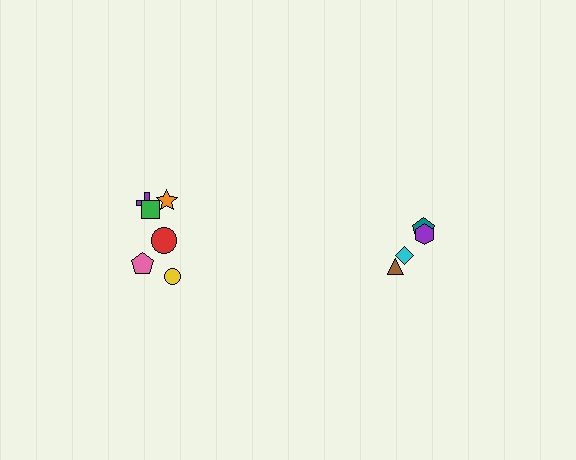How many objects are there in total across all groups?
There are 10 objects.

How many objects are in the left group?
There are 6 objects.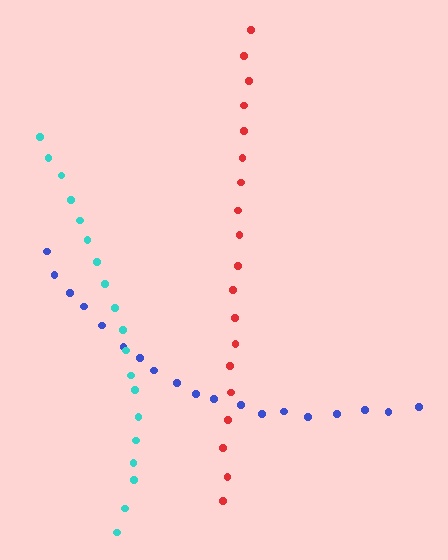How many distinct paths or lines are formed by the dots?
There are 3 distinct paths.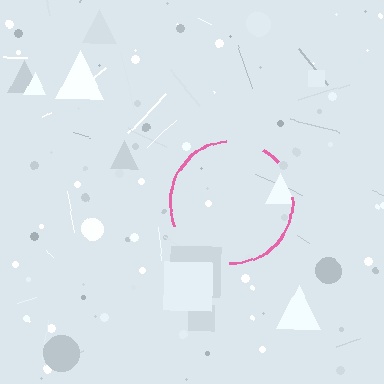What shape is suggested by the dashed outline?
The dashed outline suggests a circle.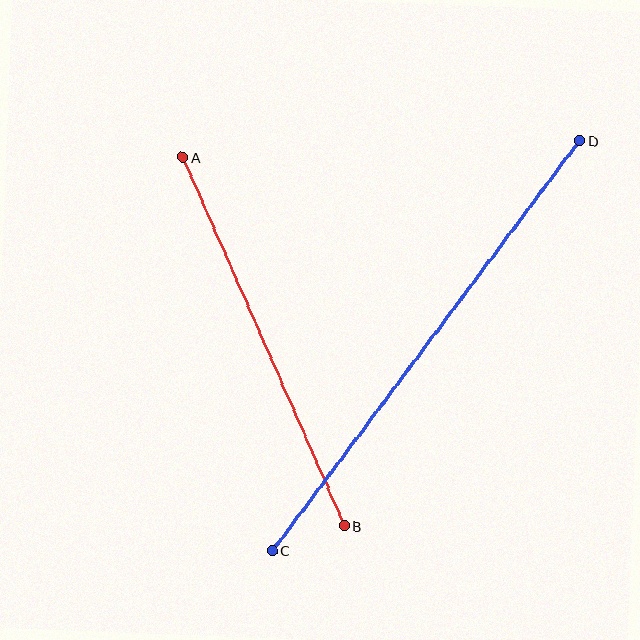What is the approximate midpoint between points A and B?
The midpoint is at approximately (264, 342) pixels.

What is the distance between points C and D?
The distance is approximately 512 pixels.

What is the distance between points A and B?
The distance is approximately 402 pixels.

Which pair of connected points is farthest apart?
Points C and D are farthest apart.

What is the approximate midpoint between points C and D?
The midpoint is at approximately (426, 346) pixels.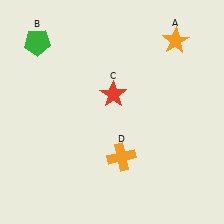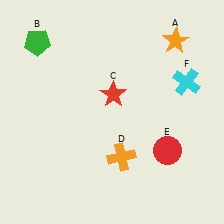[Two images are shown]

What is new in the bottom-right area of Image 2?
A red circle (E) was added in the bottom-right area of Image 2.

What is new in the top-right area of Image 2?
A cyan cross (F) was added in the top-right area of Image 2.